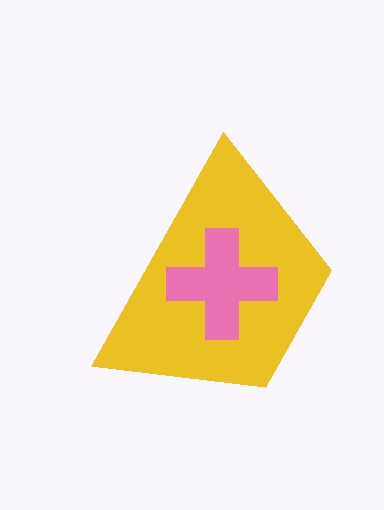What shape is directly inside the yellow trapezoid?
The pink cross.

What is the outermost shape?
The yellow trapezoid.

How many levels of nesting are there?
2.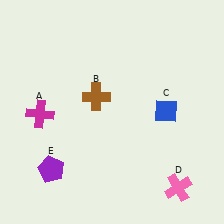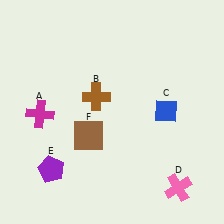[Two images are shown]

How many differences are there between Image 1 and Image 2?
There is 1 difference between the two images.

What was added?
A brown square (F) was added in Image 2.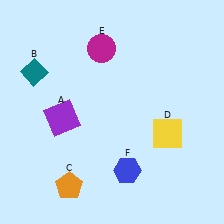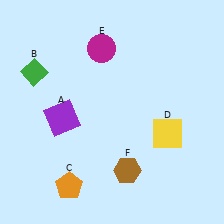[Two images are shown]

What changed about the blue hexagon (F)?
In Image 1, F is blue. In Image 2, it changed to brown.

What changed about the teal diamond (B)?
In Image 1, B is teal. In Image 2, it changed to green.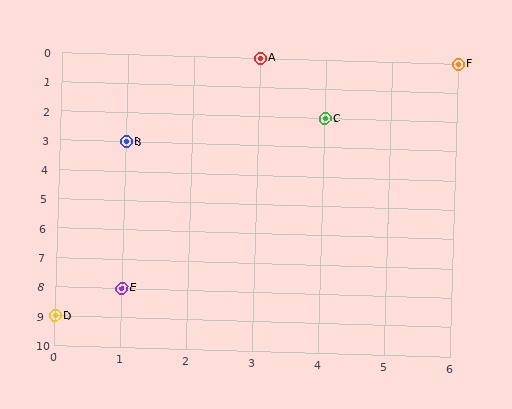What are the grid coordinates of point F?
Point F is at grid coordinates (6, 0).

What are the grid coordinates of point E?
Point E is at grid coordinates (1, 8).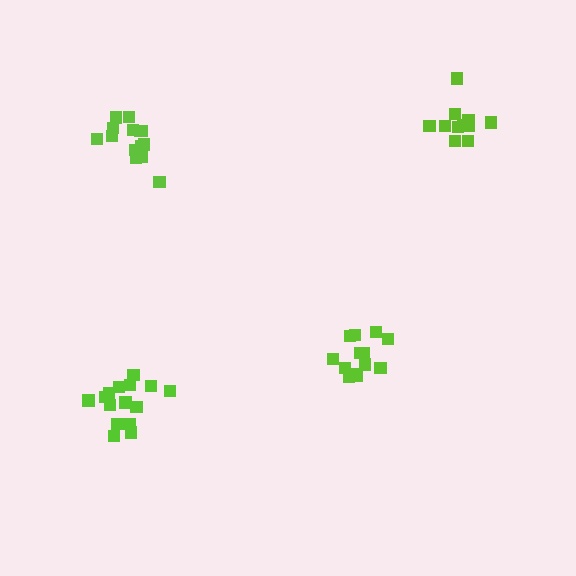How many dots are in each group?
Group 1: 15 dots, Group 2: 11 dots, Group 3: 14 dots, Group 4: 13 dots (53 total).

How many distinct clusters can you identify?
There are 4 distinct clusters.